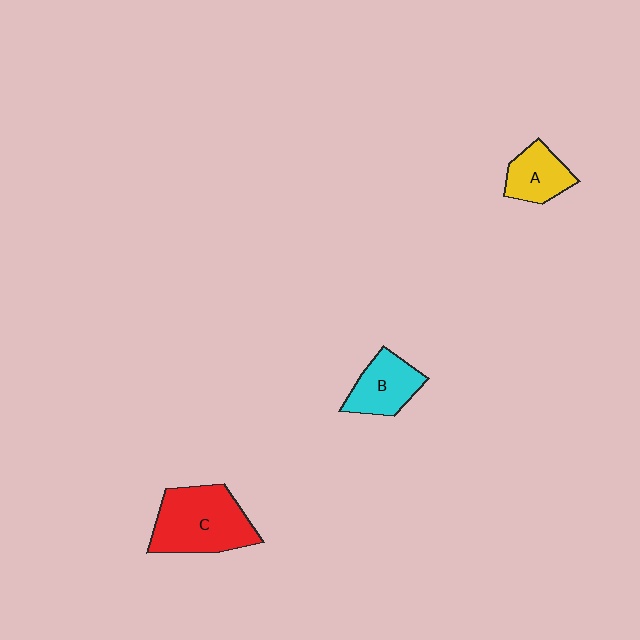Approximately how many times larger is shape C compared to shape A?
Approximately 2.0 times.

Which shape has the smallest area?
Shape A (yellow).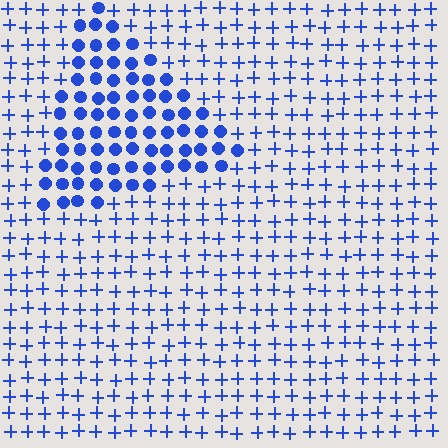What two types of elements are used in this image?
The image uses circles inside the triangle region and plus signs outside it.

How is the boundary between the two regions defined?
The boundary is defined by a change in element shape: circles inside vs. plus signs outside. All elements share the same color and spacing.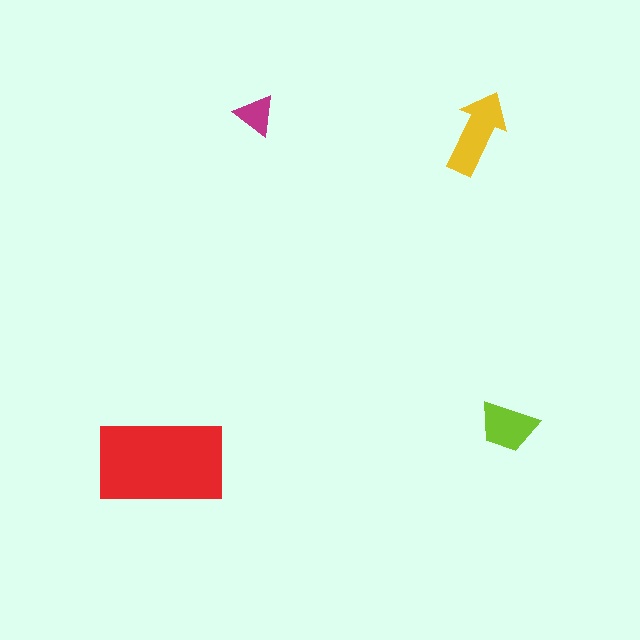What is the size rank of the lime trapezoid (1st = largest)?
3rd.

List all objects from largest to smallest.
The red rectangle, the yellow arrow, the lime trapezoid, the magenta triangle.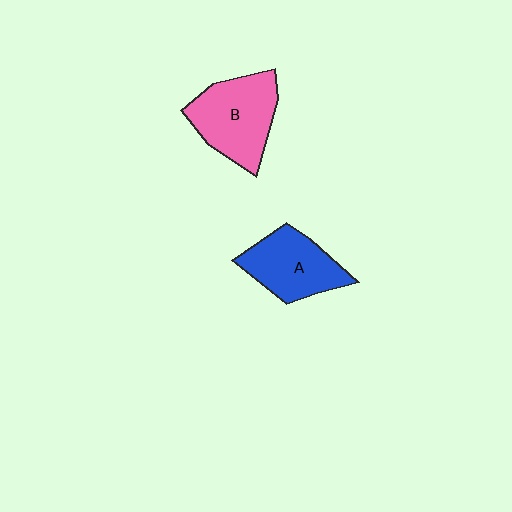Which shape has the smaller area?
Shape A (blue).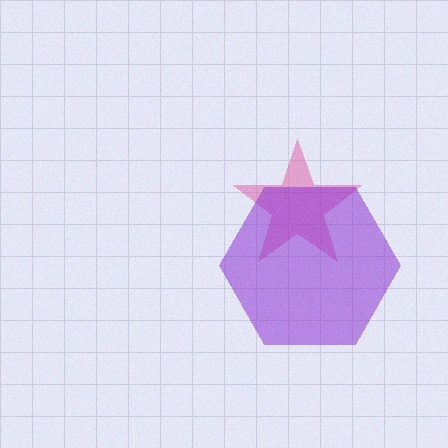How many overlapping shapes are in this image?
There are 2 overlapping shapes in the image.